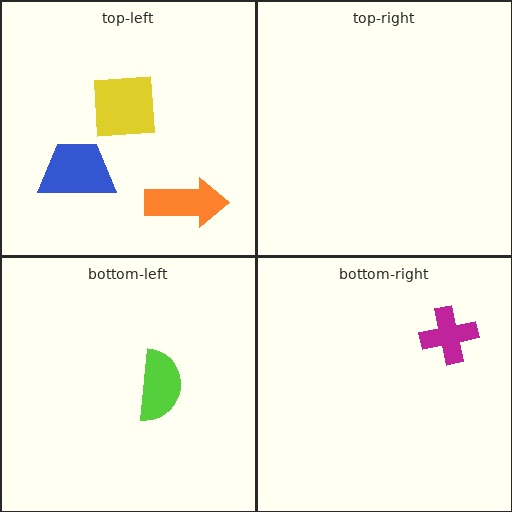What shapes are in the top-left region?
The yellow square, the blue trapezoid, the orange arrow.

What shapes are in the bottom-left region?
The lime semicircle.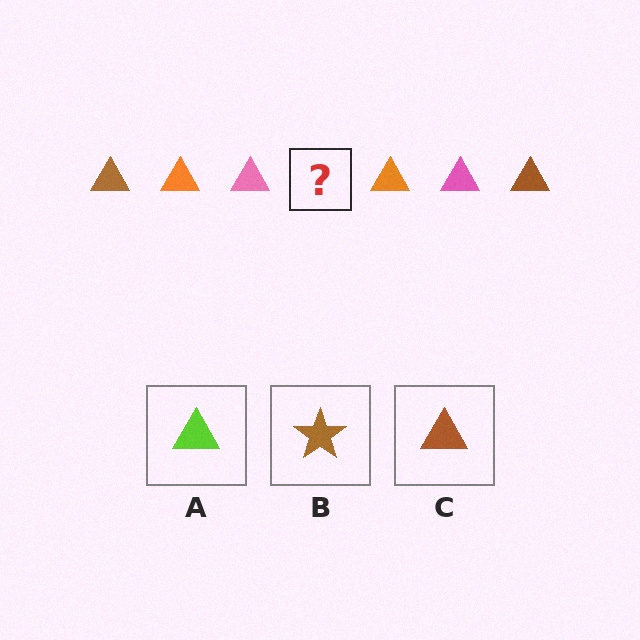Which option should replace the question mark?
Option C.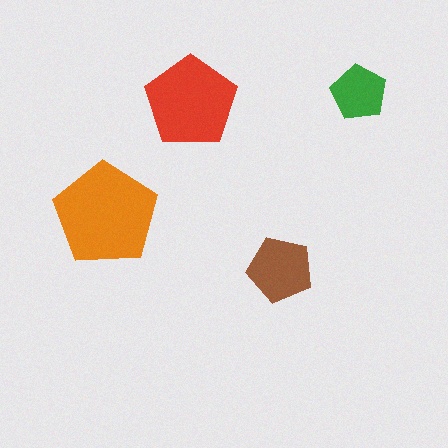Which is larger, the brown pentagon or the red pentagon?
The red one.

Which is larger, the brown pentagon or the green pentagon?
The brown one.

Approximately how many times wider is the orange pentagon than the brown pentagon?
About 1.5 times wider.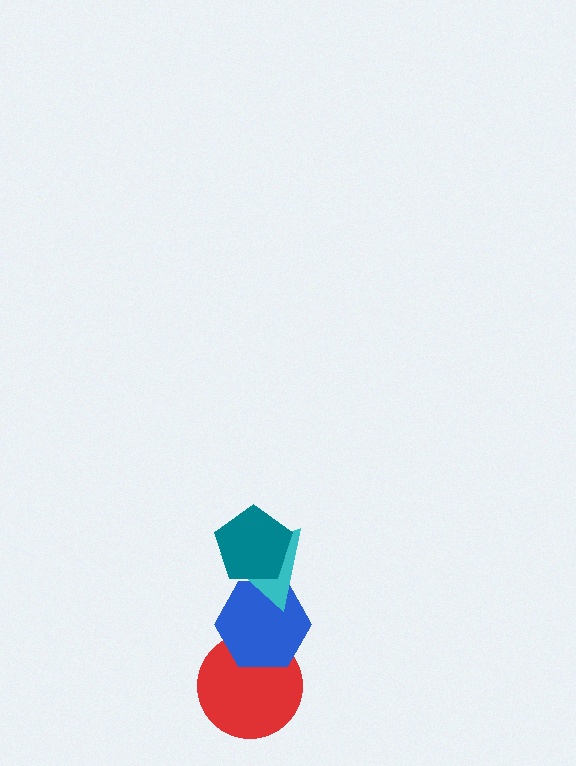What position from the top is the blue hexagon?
The blue hexagon is 3rd from the top.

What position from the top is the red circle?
The red circle is 4th from the top.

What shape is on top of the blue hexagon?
The cyan triangle is on top of the blue hexagon.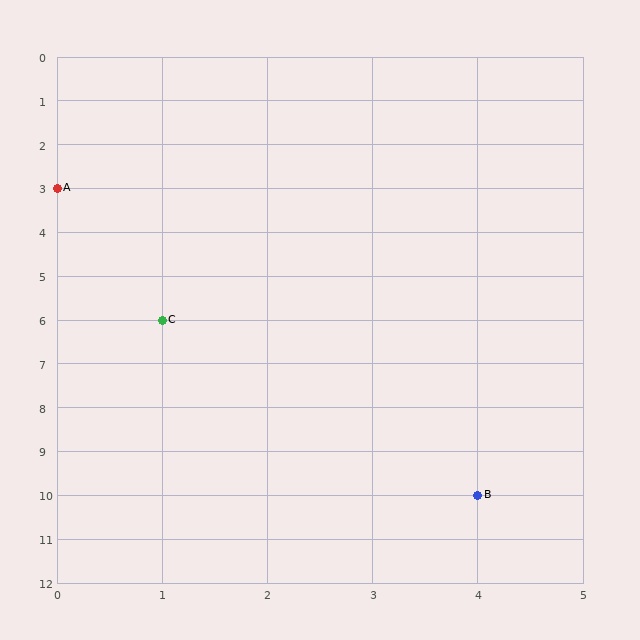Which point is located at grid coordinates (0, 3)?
Point A is at (0, 3).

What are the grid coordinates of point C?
Point C is at grid coordinates (1, 6).